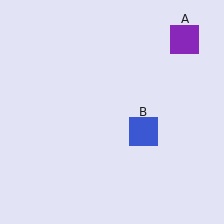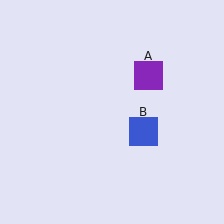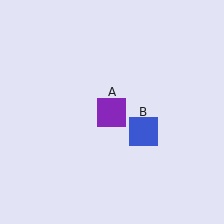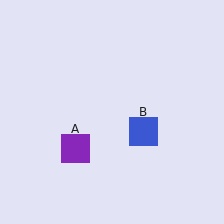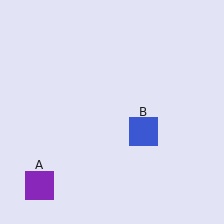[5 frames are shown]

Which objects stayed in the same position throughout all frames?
Blue square (object B) remained stationary.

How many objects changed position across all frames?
1 object changed position: purple square (object A).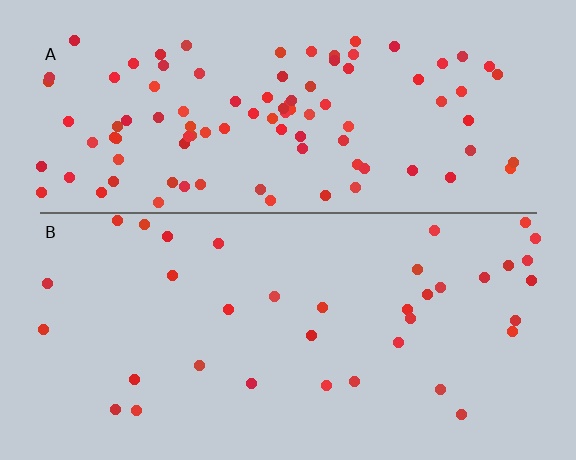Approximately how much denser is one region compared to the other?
Approximately 2.8× — region A over region B.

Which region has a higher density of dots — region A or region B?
A (the top).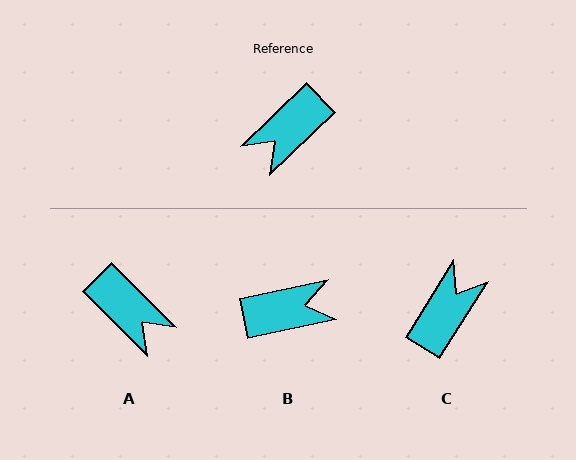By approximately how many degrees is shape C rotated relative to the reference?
Approximately 166 degrees clockwise.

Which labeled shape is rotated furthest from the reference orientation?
C, about 166 degrees away.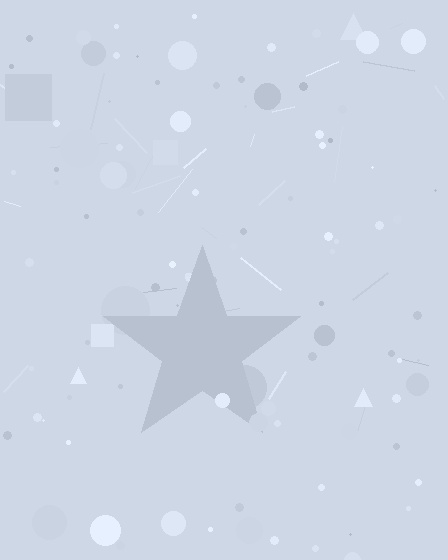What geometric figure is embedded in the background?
A star is embedded in the background.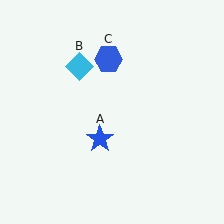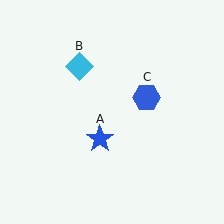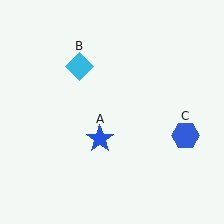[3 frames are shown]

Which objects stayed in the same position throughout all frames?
Blue star (object A) and cyan diamond (object B) remained stationary.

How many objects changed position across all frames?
1 object changed position: blue hexagon (object C).